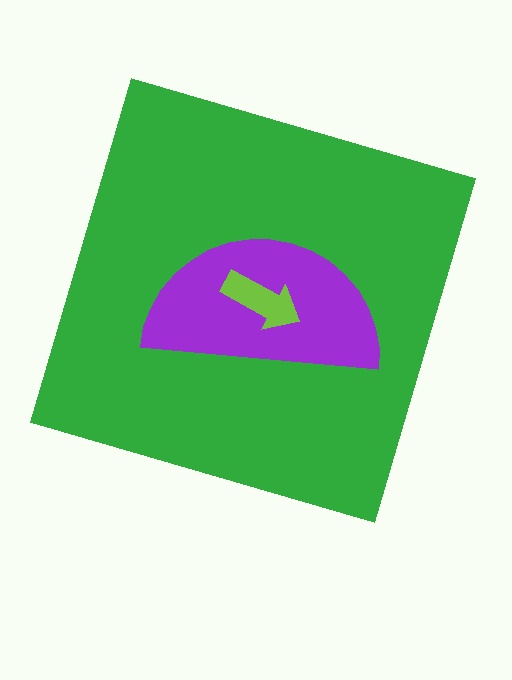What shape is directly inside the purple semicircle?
The lime arrow.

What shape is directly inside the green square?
The purple semicircle.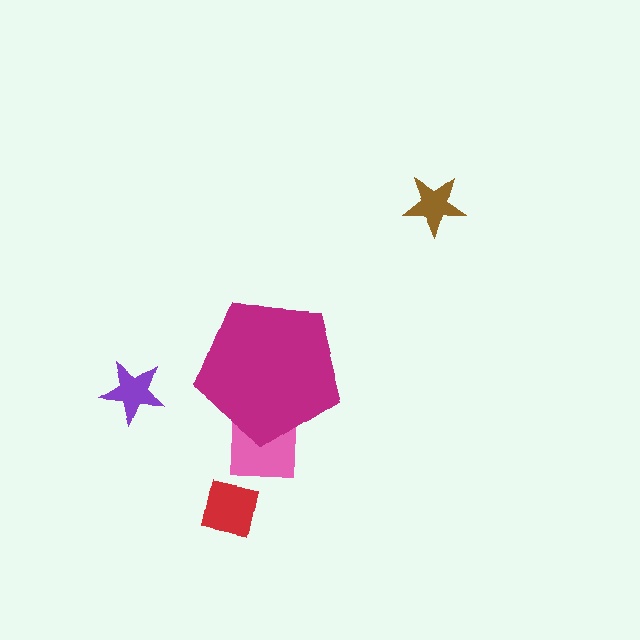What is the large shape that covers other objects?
A magenta pentagon.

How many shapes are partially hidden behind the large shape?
1 shape is partially hidden.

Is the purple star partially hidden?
No, the purple star is fully visible.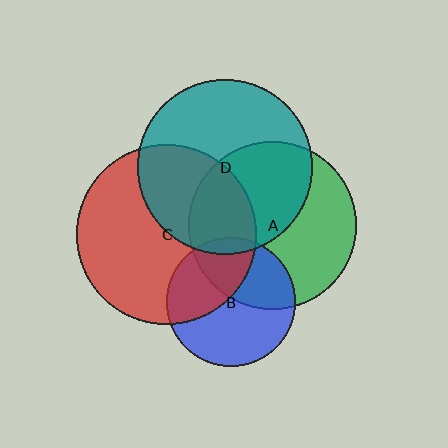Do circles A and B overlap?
Yes.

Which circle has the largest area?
Circle C (red).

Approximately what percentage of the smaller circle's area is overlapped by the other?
Approximately 40%.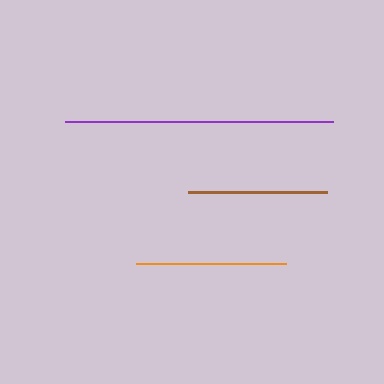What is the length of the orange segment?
The orange segment is approximately 150 pixels long.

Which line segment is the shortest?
The brown line is the shortest at approximately 140 pixels.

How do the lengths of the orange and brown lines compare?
The orange and brown lines are approximately the same length.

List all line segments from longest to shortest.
From longest to shortest: purple, orange, brown.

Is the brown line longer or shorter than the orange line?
The orange line is longer than the brown line.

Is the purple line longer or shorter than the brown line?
The purple line is longer than the brown line.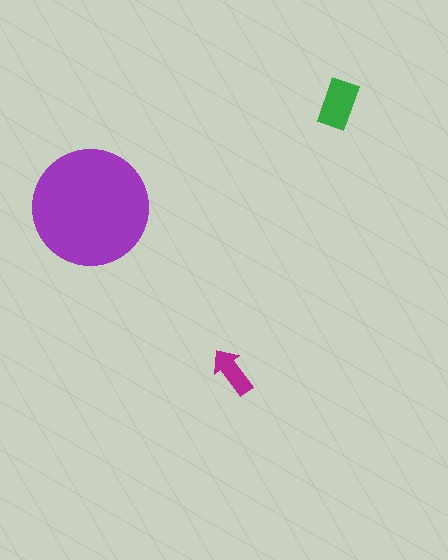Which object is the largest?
The purple circle.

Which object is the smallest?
The magenta arrow.